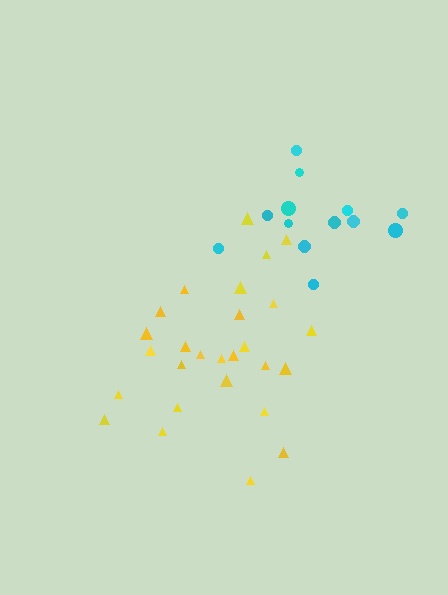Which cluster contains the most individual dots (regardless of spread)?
Yellow (27).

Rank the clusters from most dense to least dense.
yellow, cyan.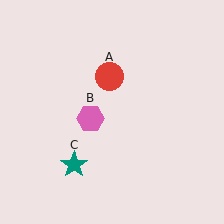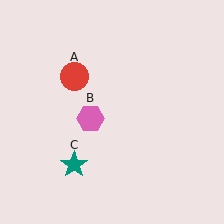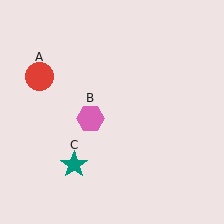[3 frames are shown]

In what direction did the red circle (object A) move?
The red circle (object A) moved left.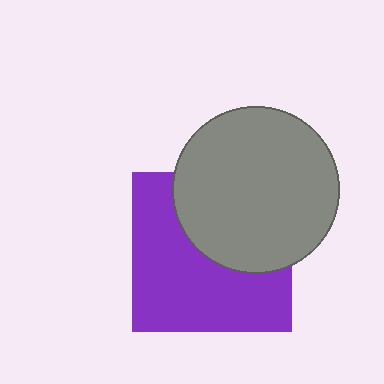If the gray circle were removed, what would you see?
You would see the complete purple square.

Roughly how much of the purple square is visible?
About half of it is visible (roughly 58%).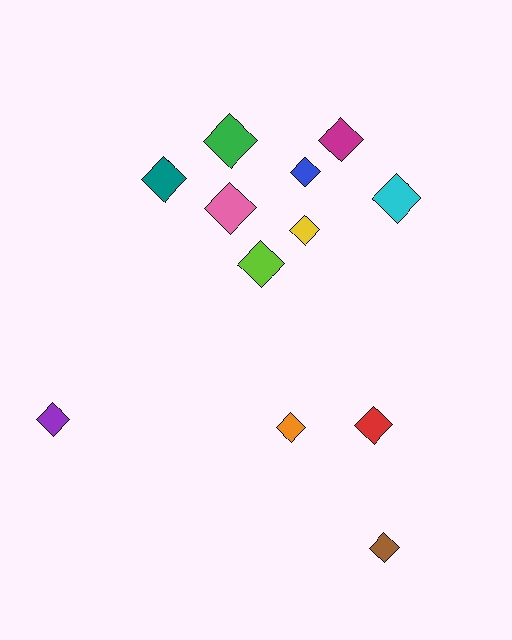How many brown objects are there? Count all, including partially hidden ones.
There is 1 brown object.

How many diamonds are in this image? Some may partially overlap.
There are 12 diamonds.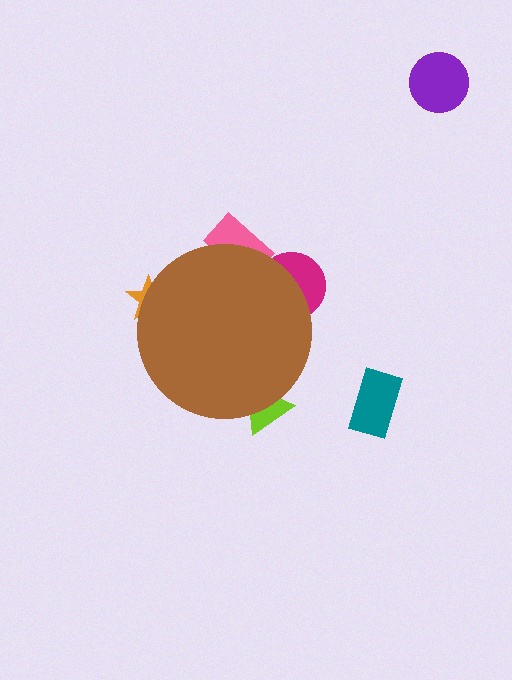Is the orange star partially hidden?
Yes, the orange star is partially hidden behind the brown circle.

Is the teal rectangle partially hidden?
No, the teal rectangle is fully visible.